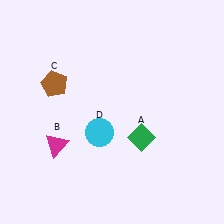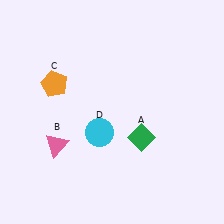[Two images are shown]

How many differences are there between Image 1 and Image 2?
There are 2 differences between the two images.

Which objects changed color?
B changed from magenta to pink. C changed from brown to orange.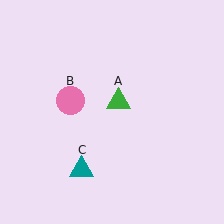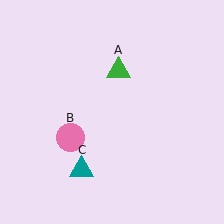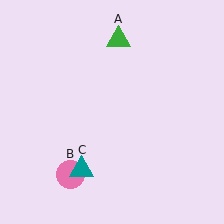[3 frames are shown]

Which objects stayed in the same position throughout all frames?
Teal triangle (object C) remained stationary.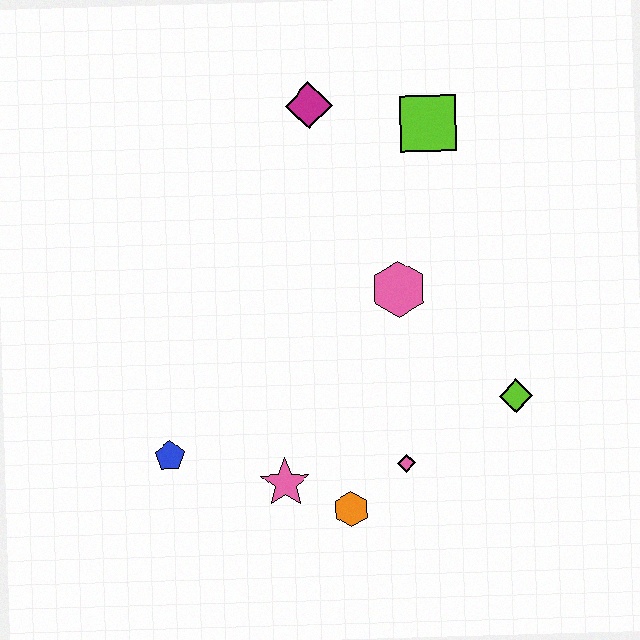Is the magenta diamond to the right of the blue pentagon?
Yes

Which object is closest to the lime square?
The magenta diamond is closest to the lime square.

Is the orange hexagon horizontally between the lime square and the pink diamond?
No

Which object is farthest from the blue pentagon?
The lime square is farthest from the blue pentagon.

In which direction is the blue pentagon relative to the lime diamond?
The blue pentagon is to the left of the lime diamond.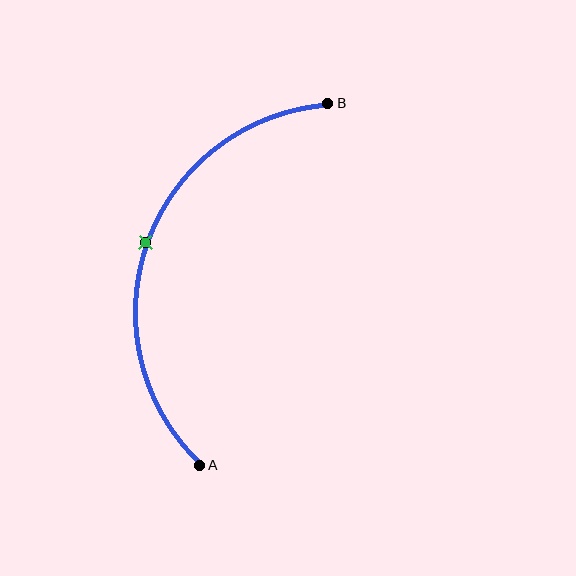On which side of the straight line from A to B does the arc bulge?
The arc bulges to the left of the straight line connecting A and B.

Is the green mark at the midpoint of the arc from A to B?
Yes. The green mark lies on the arc at equal arc-length from both A and B — it is the arc midpoint.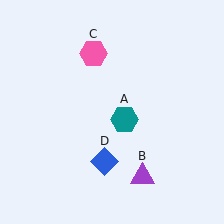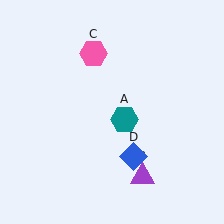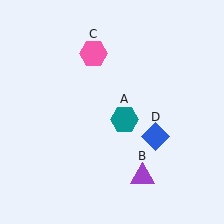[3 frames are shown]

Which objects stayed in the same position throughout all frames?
Teal hexagon (object A) and purple triangle (object B) and pink hexagon (object C) remained stationary.